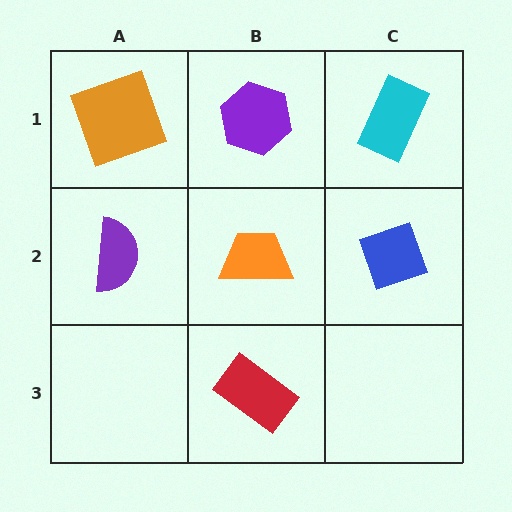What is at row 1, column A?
An orange square.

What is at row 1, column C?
A cyan rectangle.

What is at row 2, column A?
A purple semicircle.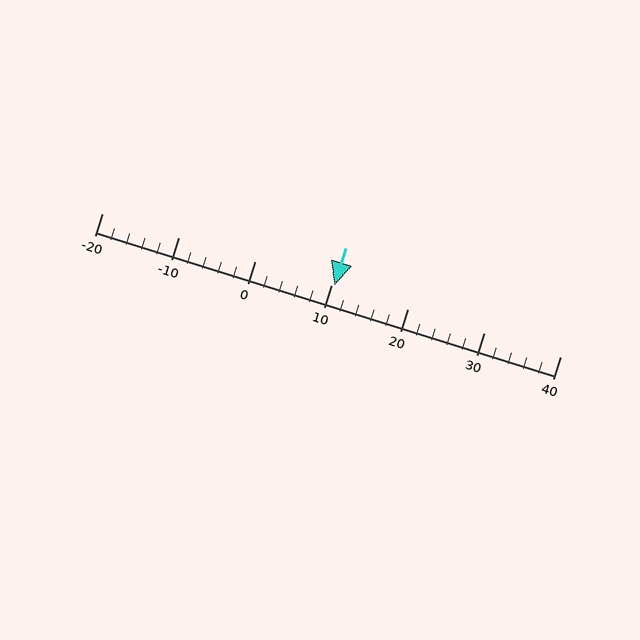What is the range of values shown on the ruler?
The ruler shows values from -20 to 40.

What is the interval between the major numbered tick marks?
The major tick marks are spaced 10 units apart.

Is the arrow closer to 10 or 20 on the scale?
The arrow is closer to 10.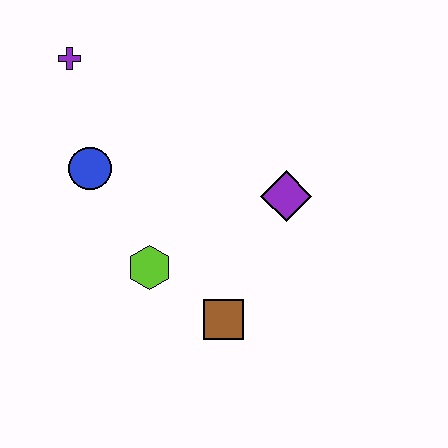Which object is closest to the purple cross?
The blue circle is closest to the purple cross.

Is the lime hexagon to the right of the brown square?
No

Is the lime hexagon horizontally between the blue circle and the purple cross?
No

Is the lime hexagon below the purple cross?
Yes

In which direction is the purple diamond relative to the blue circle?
The purple diamond is to the right of the blue circle.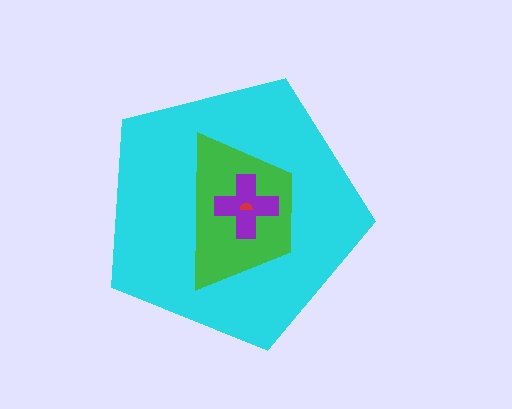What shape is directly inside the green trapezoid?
The purple cross.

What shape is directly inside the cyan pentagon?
The green trapezoid.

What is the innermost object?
The red semicircle.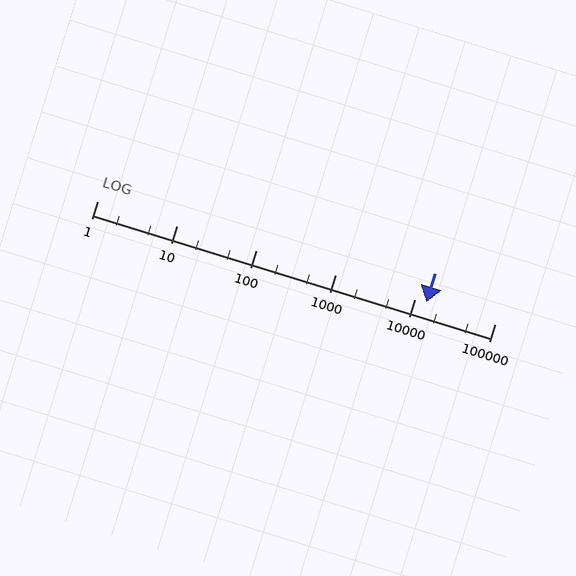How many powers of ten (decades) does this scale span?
The scale spans 5 decades, from 1 to 100000.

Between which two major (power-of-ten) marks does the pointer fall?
The pointer is between 10000 and 100000.